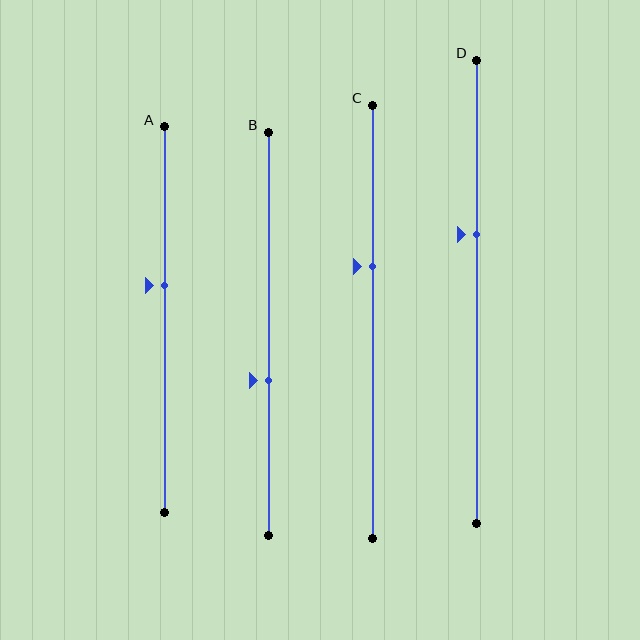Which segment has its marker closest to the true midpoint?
Segment A has its marker closest to the true midpoint.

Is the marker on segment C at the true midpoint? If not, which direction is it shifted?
No, the marker on segment C is shifted upward by about 13% of the segment length.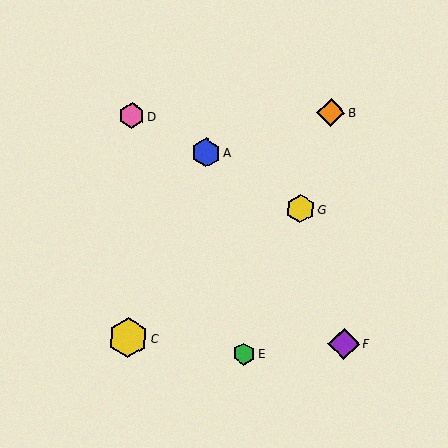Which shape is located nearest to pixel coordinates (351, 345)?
The purple diamond (labeled F) at (344, 344) is nearest to that location.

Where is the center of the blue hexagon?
The center of the blue hexagon is at (206, 153).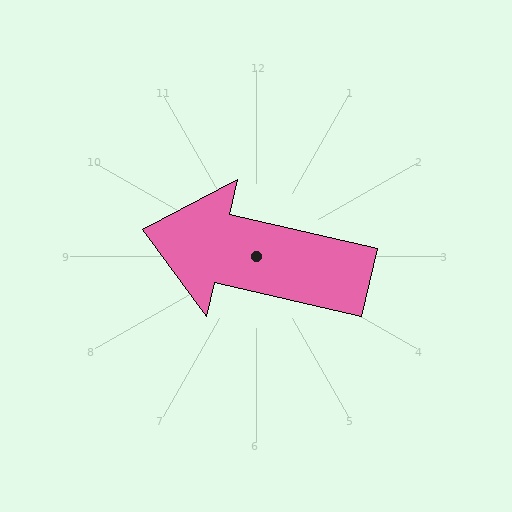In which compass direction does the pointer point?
West.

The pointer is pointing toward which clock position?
Roughly 9 o'clock.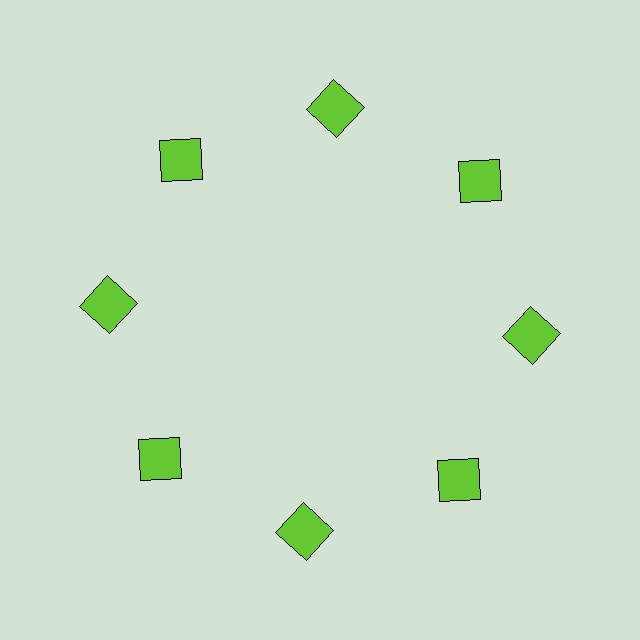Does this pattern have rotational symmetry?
Yes, this pattern has 8-fold rotational symmetry. It looks the same after rotating 45 degrees around the center.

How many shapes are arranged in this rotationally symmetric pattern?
There are 8 shapes, arranged in 8 groups of 1.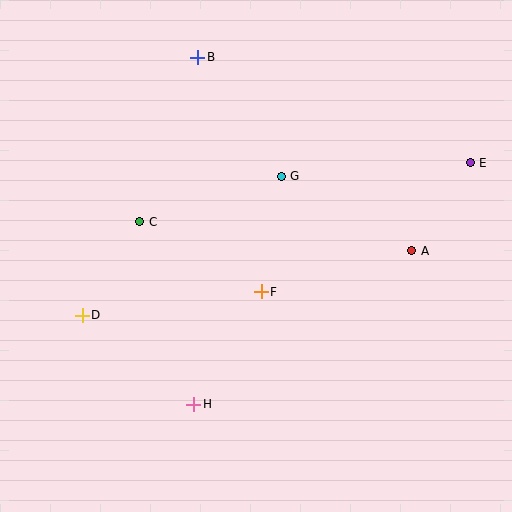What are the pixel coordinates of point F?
Point F is at (261, 292).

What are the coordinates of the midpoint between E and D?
The midpoint between E and D is at (276, 239).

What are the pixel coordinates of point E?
Point E is at (470, 163).